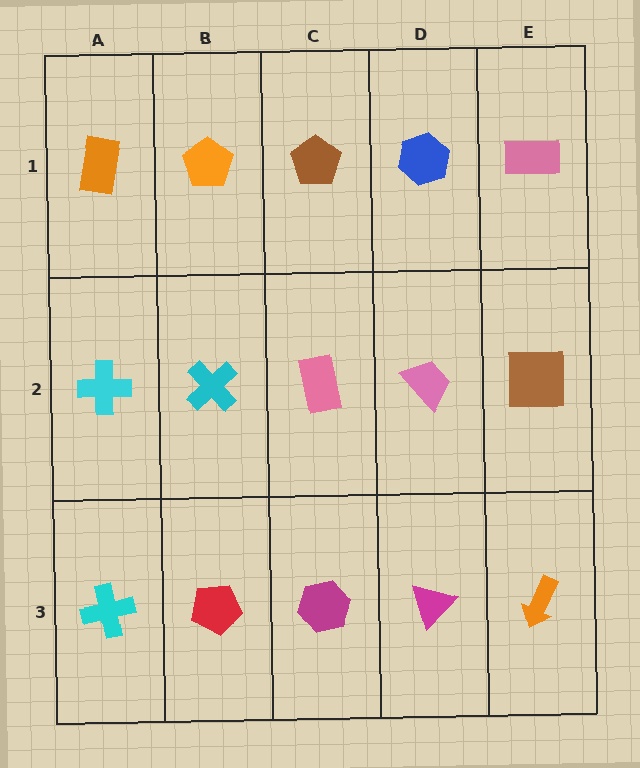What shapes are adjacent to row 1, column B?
A cyan cross (row 2, column B), an orange rectangle (row 1, column A), a brown pentagon (row 1, column C).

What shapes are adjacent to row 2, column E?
A pink rectangle (row 1, column E), an orange arrow (row 3, column E), a pink trapezoid (row 2, column D).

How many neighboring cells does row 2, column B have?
4.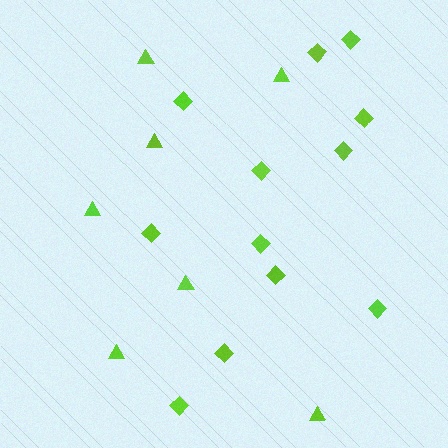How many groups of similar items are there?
There are 2 groups: one group of diamonds (12) and one group of triangles (7).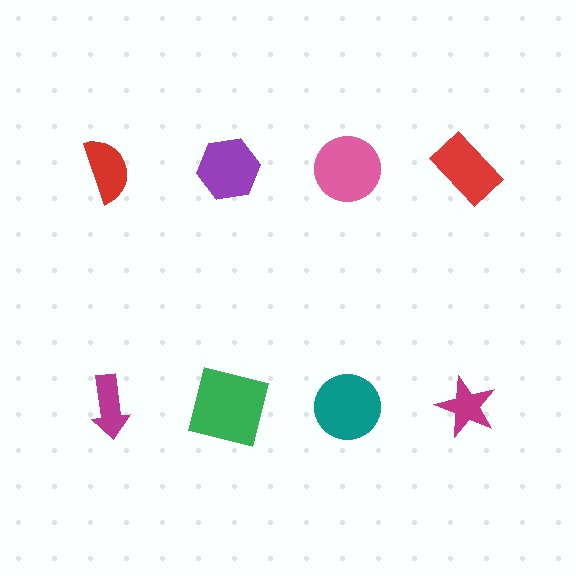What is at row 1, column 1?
A red semicircle.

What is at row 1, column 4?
A red rectangle.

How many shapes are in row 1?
4 shapes.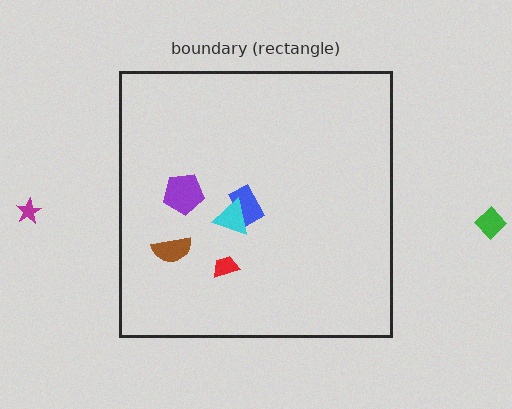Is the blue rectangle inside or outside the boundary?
Inside.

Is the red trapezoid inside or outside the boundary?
Inside.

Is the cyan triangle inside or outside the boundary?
Inside.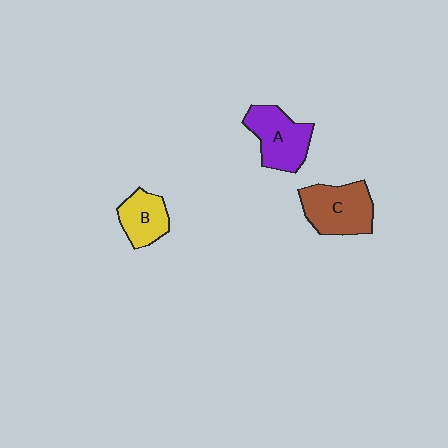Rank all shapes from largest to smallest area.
From largest to smallest: C (brown), A (purple), B (yellow).